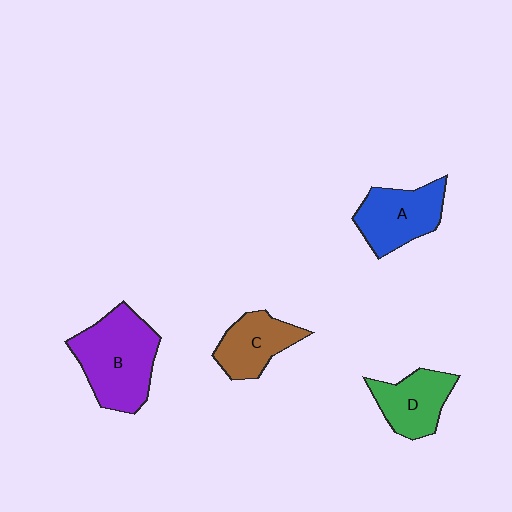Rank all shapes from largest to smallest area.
From largest to smallest: B (purple), A (blue), D (green), C (brown).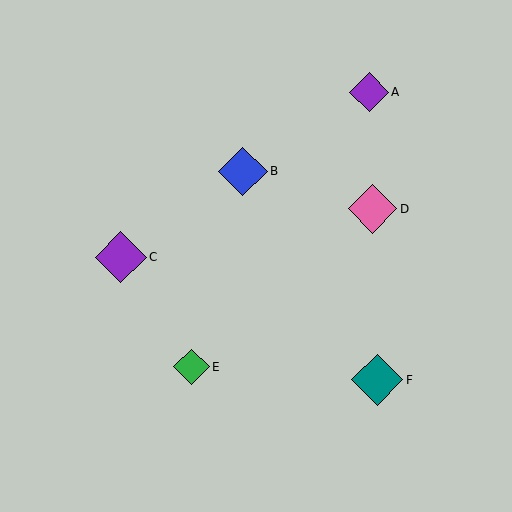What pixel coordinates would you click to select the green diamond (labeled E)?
Click at (192, 367) to select the green diamond E.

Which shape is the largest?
The teal diamond (labeled F) is the largest.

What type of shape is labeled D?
Shape D is a pink diamond.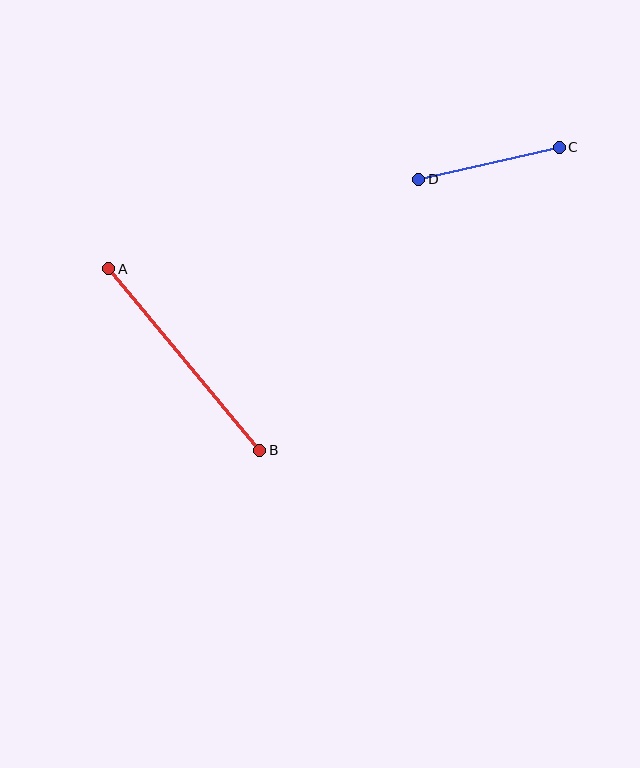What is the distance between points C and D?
The distance is approximately 144 pixels.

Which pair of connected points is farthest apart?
Points A and B are farthest apart.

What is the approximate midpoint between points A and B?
The midpoint is at approximately (184, 360) pixels.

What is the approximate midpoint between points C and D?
The midpoint is at approximately (489, 163) pixels.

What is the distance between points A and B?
The distance is approximately 236 pixels.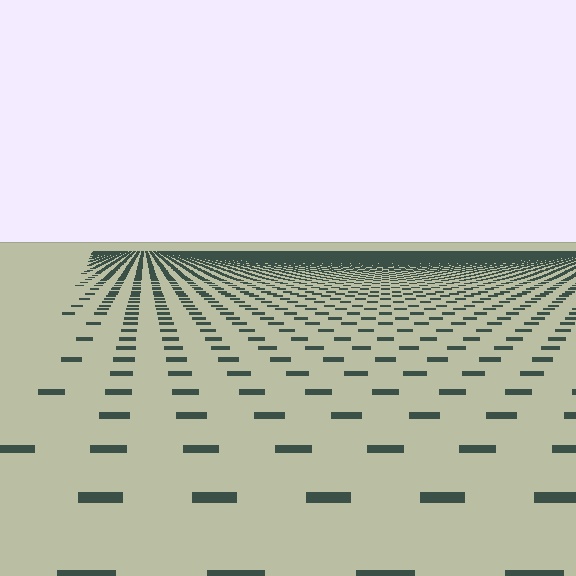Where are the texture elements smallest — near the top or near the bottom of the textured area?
Near the top.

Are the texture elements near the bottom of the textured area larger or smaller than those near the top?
Larger. Near the bottom, elements are closer to the viewer and appear at a bigger on-screen size.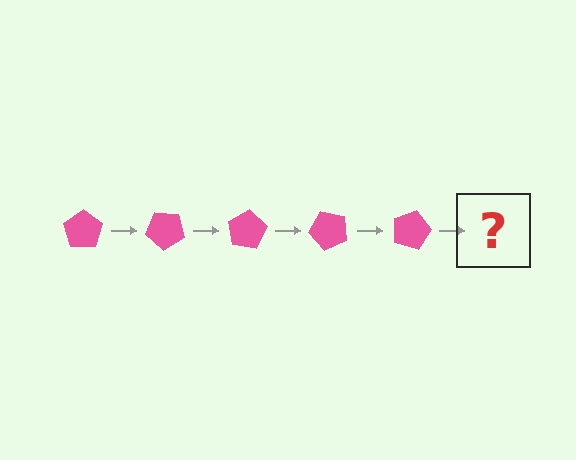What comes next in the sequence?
The next element should be a pink pentagon rotated 200 degrees.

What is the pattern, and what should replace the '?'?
The pattern is that the pentagon rotates 40 degrees each step. The '?' should be a pink pentagon rotated 200 degrees.